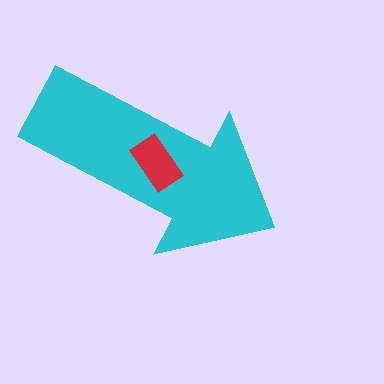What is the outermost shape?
The cyan arrow.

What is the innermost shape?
The red rectangle.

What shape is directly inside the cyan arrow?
The red rectangle.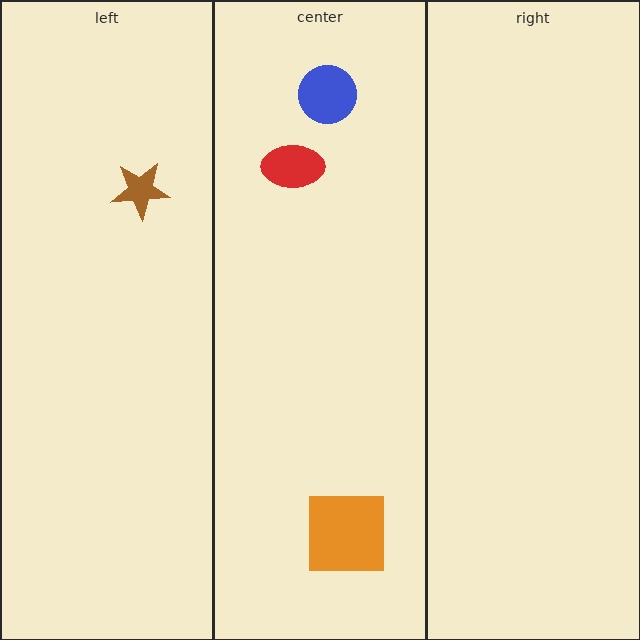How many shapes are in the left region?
1.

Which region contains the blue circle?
The center region.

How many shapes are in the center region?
3.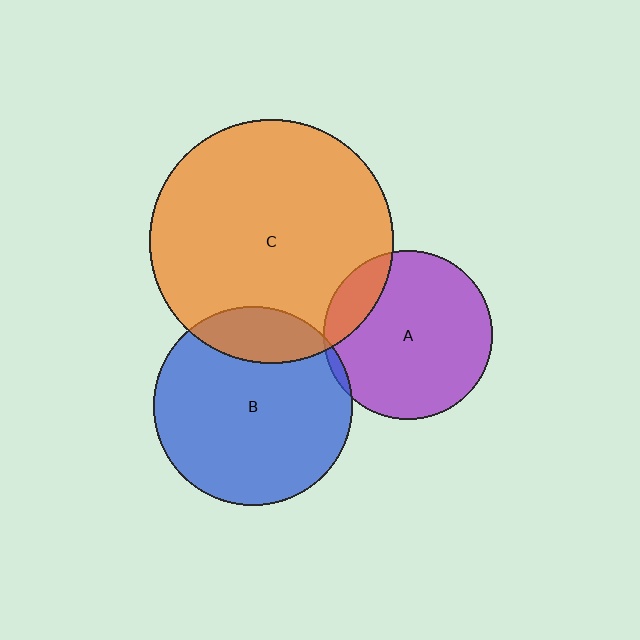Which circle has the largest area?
Circle C (orange).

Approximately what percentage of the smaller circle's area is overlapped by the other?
Approximately 5%.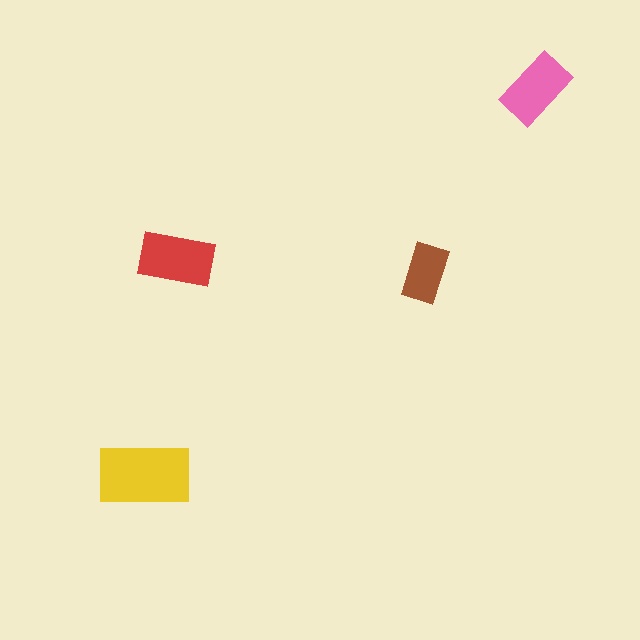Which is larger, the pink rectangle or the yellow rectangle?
The yellow one.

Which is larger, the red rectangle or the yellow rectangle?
The yellow one.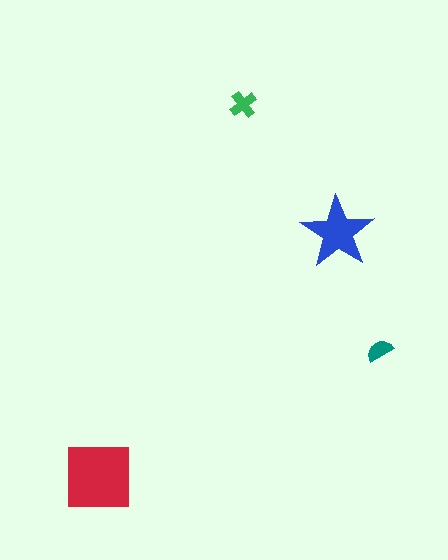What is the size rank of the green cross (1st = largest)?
3rd.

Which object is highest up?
The green cross is topmost.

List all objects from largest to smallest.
The red square, the blue star, the green cross, the teal semicircle.